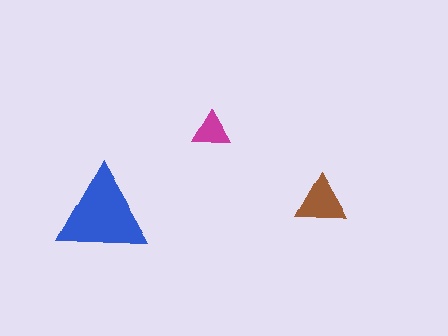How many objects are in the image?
There are 3 objects in the image.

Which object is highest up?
The magenta triangle is topmost.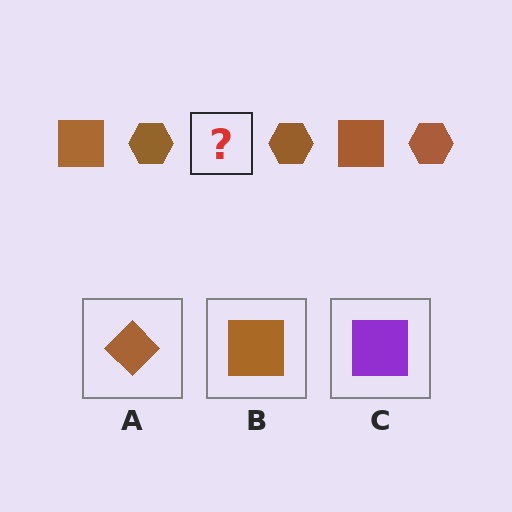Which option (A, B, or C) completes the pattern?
B.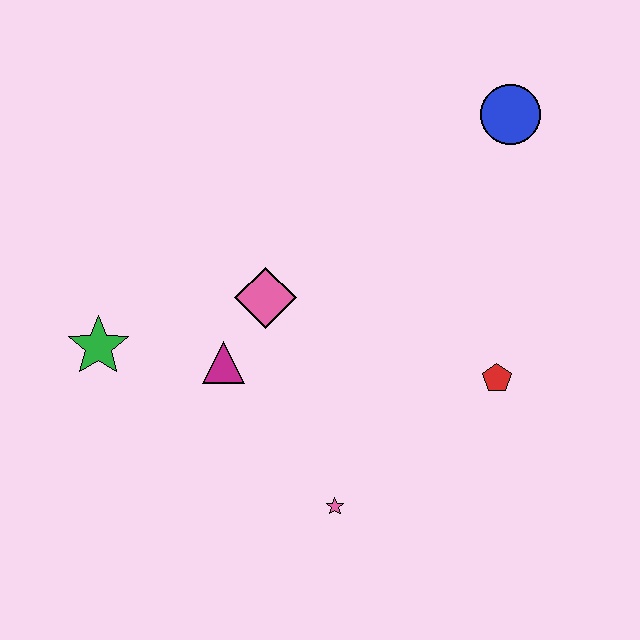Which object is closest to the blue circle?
The red pentagon is closest to the blue circle.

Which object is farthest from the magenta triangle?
The blue circle is farthest from the magenta triangle.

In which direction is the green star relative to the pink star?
The green star is to the left of the pink star.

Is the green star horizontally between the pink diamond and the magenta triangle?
No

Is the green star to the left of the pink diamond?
Yes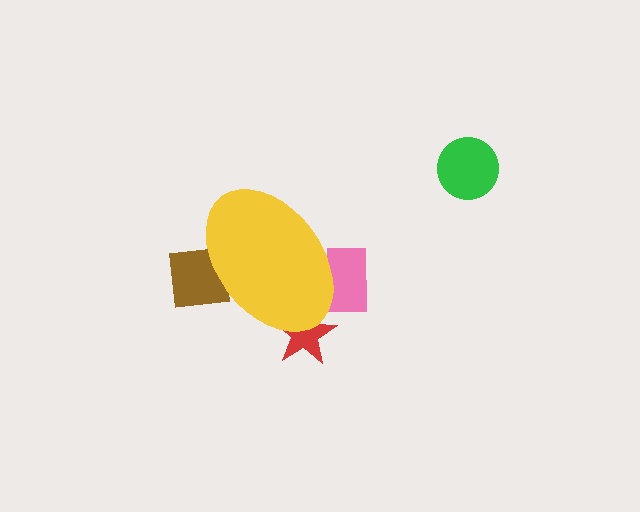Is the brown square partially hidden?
Yes, the brown square is partially hidden behind the yellow ellipse.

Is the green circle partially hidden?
No, the green circle is fully visible.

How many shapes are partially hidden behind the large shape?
3 shapes are partially hidden.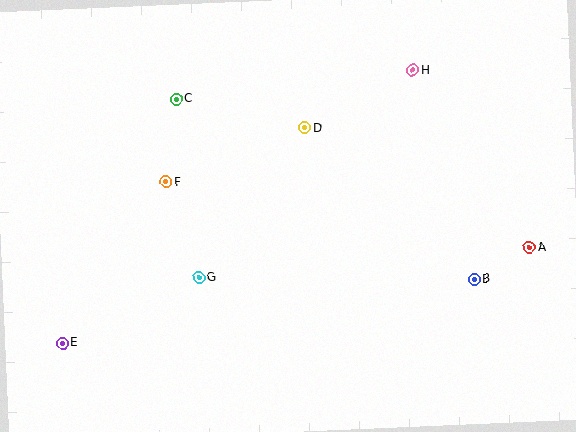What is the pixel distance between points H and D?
The distance between H and D is 122 pixels.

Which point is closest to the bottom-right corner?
Point B is closest to the bottom-right corner.